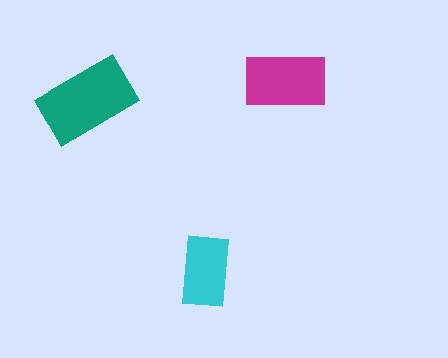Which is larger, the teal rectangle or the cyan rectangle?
The teal one.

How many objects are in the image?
There are 3 objects in the image.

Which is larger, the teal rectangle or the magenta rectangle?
The teal one.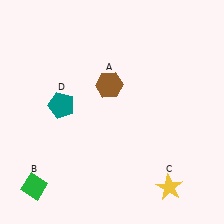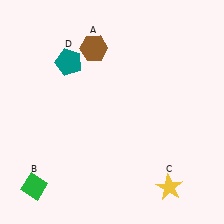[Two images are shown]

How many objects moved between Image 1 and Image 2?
2 objects moved between the two images.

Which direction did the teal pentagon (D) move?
The teal pentagon (D) moved up.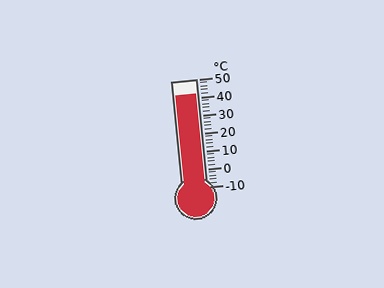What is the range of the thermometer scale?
The thermometer scale ranges from -10°C to 50°C.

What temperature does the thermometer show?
The thermometer shows approximately 42°C.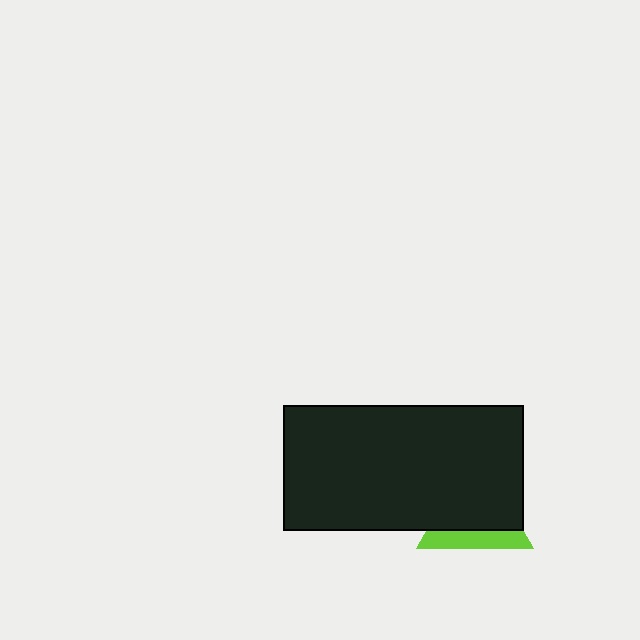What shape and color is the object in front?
The object in front is a black rectangle.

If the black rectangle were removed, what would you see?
You would see the complete lime triangle.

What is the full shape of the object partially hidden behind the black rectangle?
The partially hidden object is a lime triangle.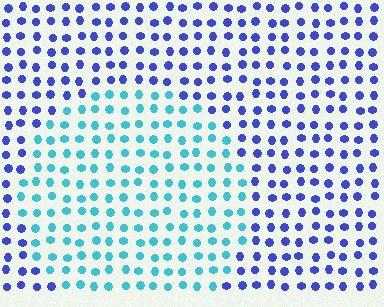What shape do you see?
I see a circle.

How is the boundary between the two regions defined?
The boundary is defined purely by a slight shift in hue (about 50 degrees). Spacing, size, and orientation are identical on both sides.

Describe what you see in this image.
The image is filled with small blue elements in a uniform arrangement. A circle-shaped region is visible where the elements are tinted to a slightly different hue, forming a subtle color boundary.